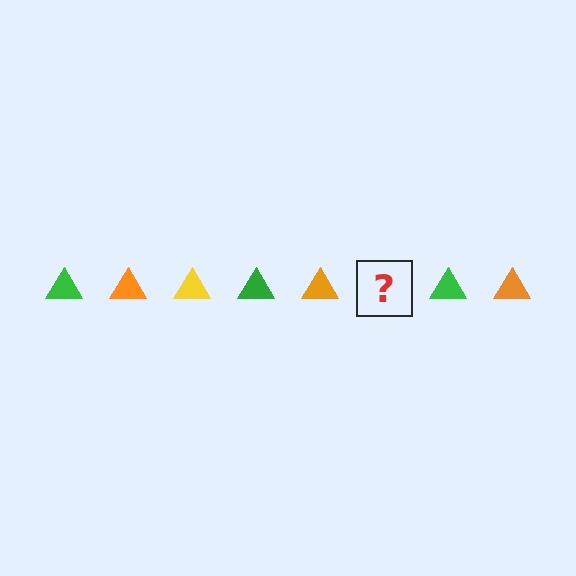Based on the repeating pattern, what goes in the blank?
The blank should be a yellow triangle.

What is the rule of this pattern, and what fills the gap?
The rule is that the pattern cycles through green, orange, yellow triangles. The gap should be filled with a yellow triangle.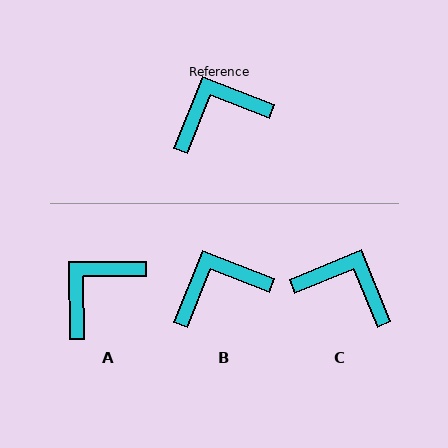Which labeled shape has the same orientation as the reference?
B.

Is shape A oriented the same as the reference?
No, it is off by about 22 degrees.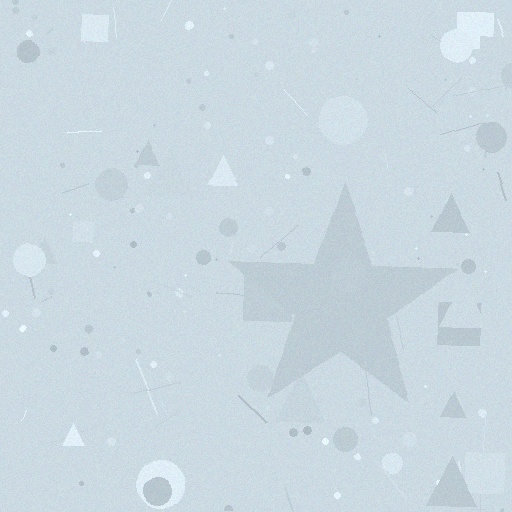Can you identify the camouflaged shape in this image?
The camouflaged shape is a star.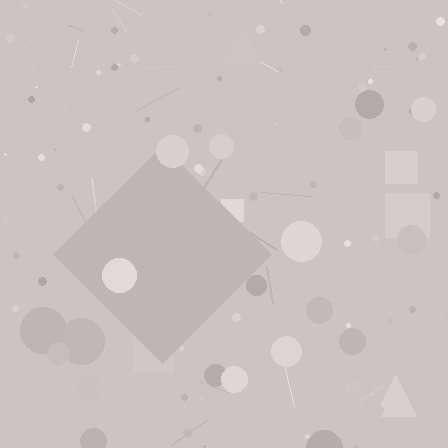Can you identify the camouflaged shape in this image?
The camouflaged shape is a diamond.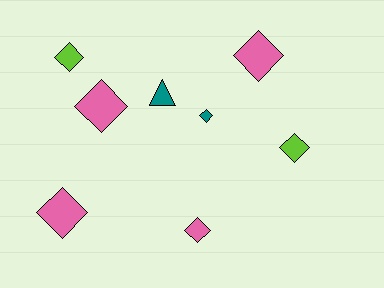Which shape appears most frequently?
Diamond, with 7 objects.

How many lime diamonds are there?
There are 2 lime diamonds.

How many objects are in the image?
There are 8 objects.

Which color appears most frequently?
Pink, with 4 objects.